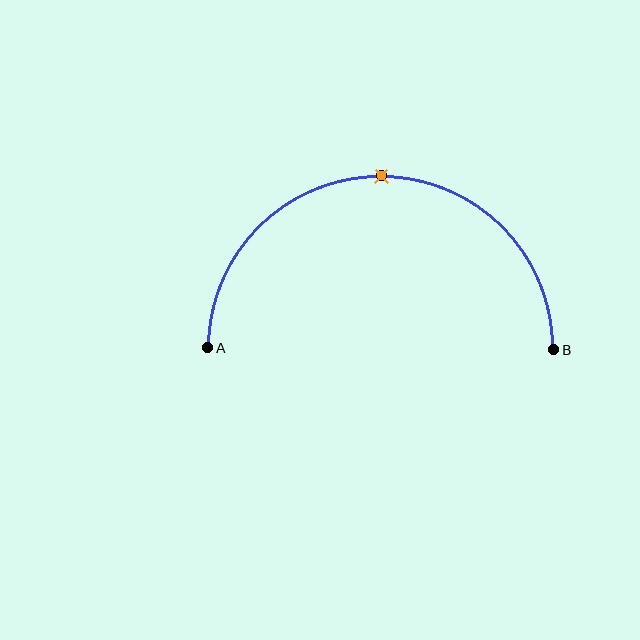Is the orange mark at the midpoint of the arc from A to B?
Yes. The orange mark lies on the arc at equal arc-length from both A and B — it is the arc midpoint.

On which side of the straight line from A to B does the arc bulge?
The arc bulges above the straight line connecting A and B.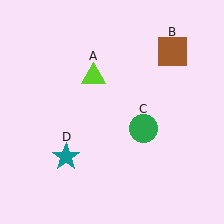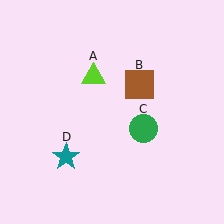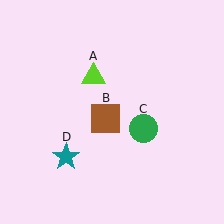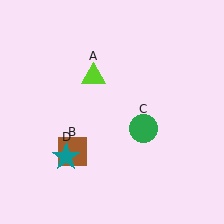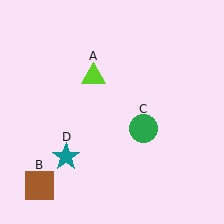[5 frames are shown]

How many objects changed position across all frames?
1 object changed position: brown square (object B).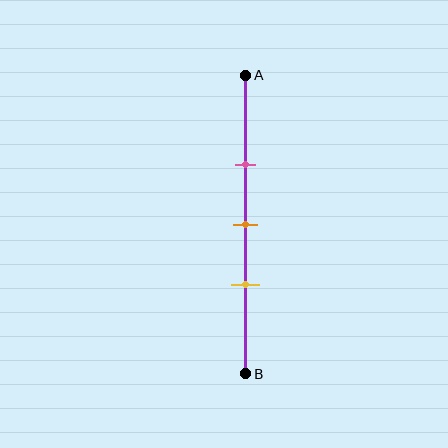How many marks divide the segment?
There are 3 marks dividing the segment.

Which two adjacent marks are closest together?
The orange and yellow marks are the closest adjacent pair.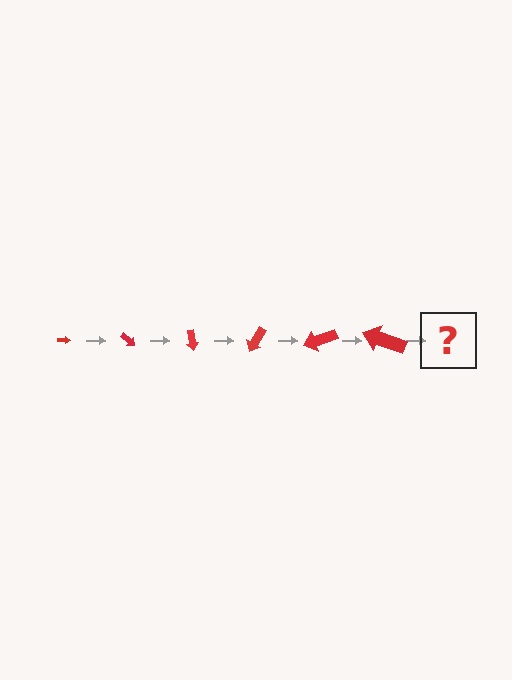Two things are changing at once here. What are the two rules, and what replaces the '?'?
The two rules are that the arrow grows larger each step and it rotates 40 degrees each step. The '?' should be an arrow, larger than the previous one and rotated 240 degrees from the start.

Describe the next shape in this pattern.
It should be an arrow, larger than the previous one and rotated 240 degrees from the start.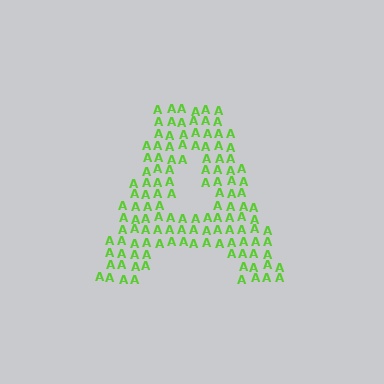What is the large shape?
The large shape is the letter A.